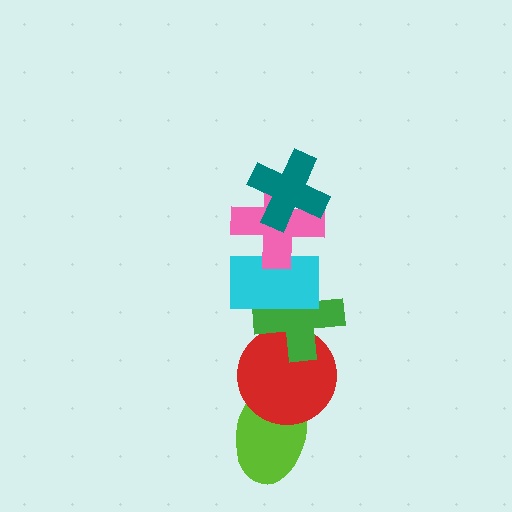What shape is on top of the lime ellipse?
The red circle is on top of the lime ellipse.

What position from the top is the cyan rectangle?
The cyan rectangle is 3rd from the top.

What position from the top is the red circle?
The red circle is 5th from the top.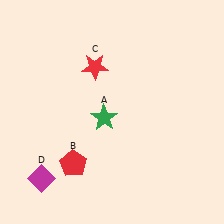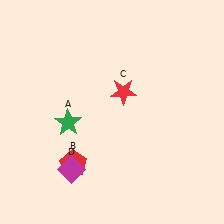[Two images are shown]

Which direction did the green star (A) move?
The green star (A) moved left.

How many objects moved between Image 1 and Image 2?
3 objects moved between the two images.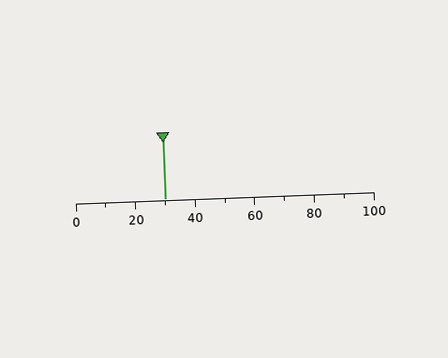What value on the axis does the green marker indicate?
The marker indicates approximately 30.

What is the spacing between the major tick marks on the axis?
The major ticks are spaced 20 apart.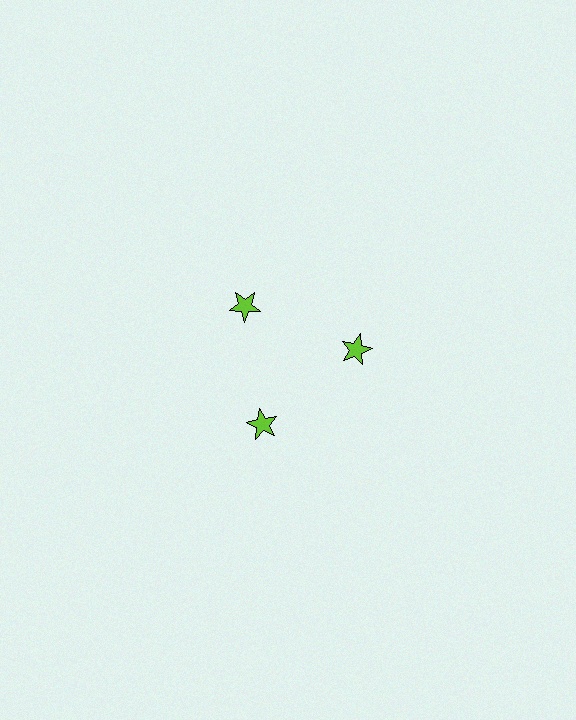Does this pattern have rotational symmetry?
Yes, this pattern has 3-fold rotational symmetry. It looks the same after rotating 120 degrees around the center.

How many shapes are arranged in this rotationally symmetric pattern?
There are 3 shapes, arranged in 3 groups of 1.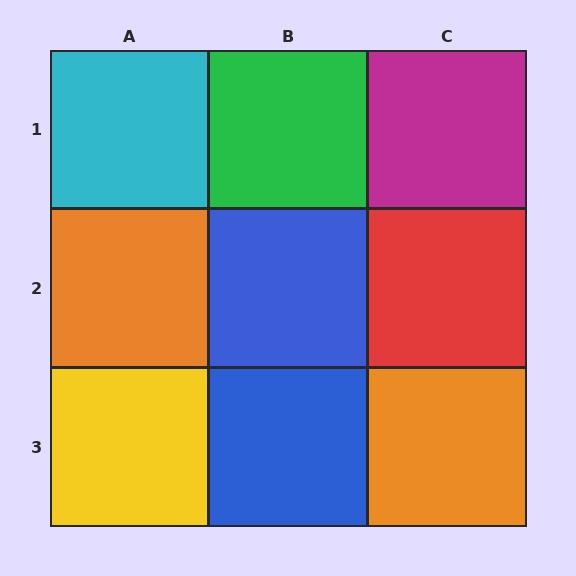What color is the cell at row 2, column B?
Blue.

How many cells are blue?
2 cells are blue.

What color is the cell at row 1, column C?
Magenta.